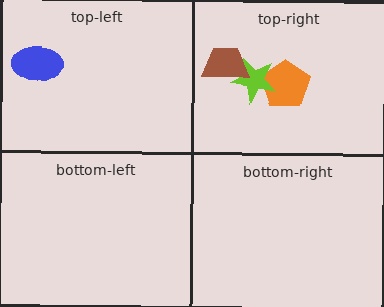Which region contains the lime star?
The top-right region.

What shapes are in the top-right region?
The orange pentagon, the lime star, the brown trapezoid.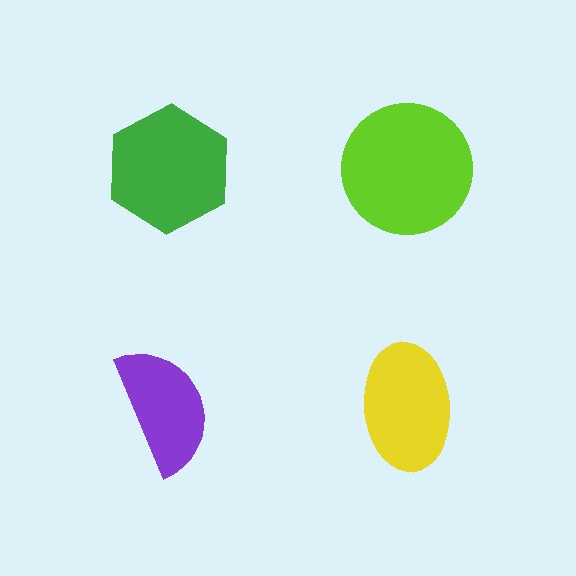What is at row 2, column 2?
A yellow ellipse.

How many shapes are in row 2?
2 shapes.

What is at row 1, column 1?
A green hexagon.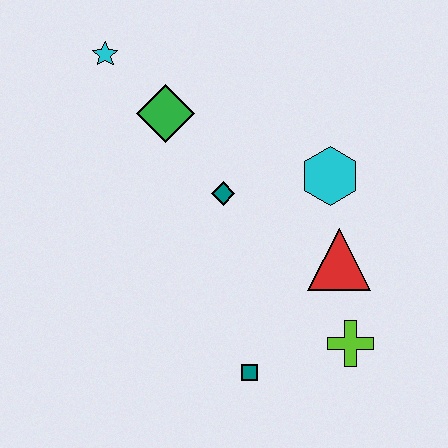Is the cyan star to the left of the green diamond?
Yes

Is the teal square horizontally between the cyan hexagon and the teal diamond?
Yes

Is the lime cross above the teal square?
Yes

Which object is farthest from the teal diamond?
The lime cross is farthest from the teal diamond.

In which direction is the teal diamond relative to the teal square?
The teal diamond is above the teal square.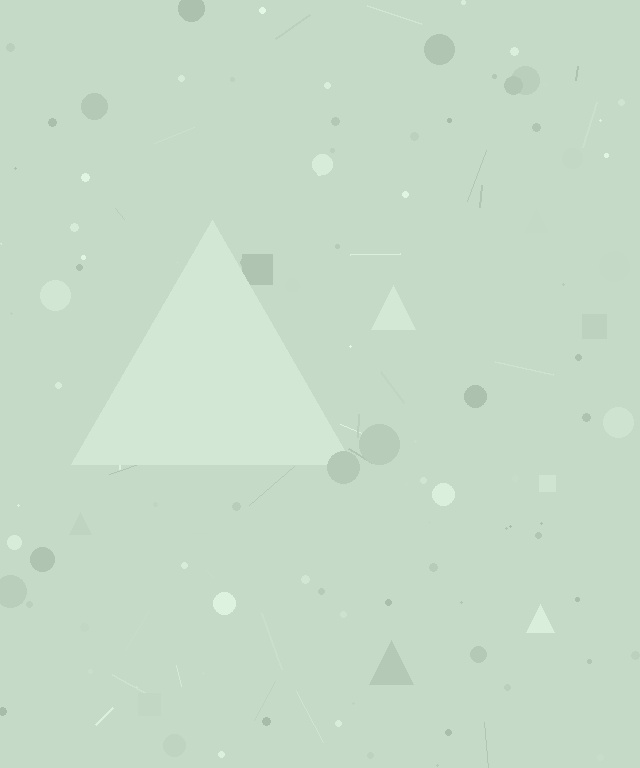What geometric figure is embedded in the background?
A triangle is embedded in the background.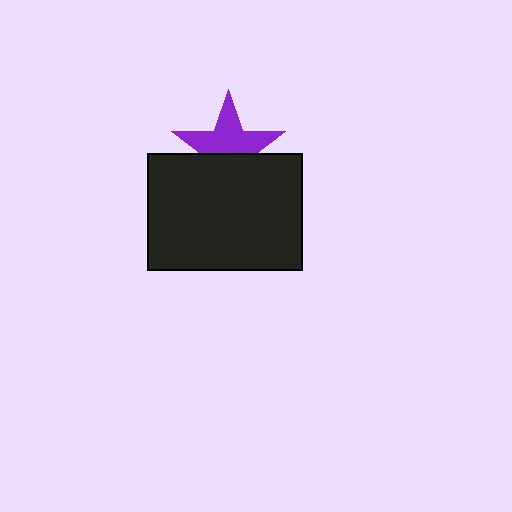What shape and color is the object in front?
The object in front is a black rectangle.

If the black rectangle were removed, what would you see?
You would see the complete purple star.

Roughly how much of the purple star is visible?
About half of it is visible (roughly 59%).